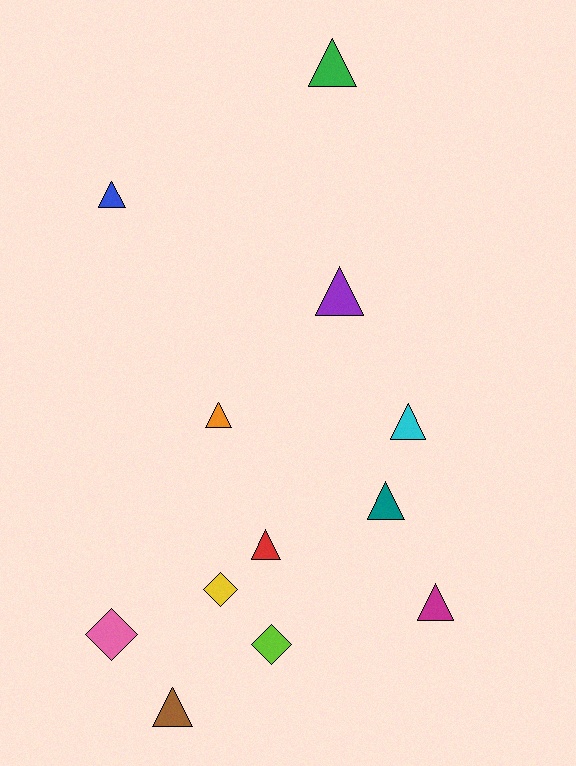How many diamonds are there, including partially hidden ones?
There are 3 diamonds.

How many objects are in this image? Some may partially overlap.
There are 12 objects.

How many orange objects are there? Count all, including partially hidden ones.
There is 1 orange object.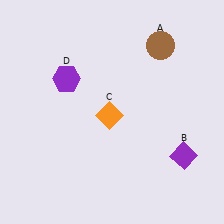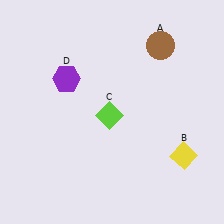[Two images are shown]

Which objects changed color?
B changed from purple to yellow. C changed from orange to lime.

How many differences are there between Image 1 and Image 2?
There are 2 differences between the two images.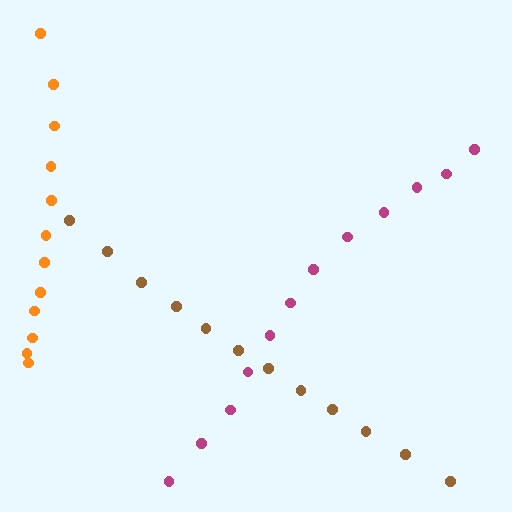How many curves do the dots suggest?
There are 3 distinct paths.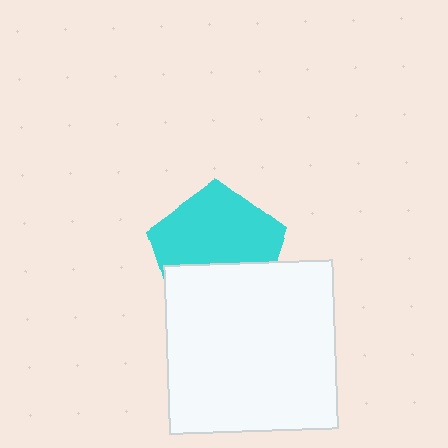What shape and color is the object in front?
The object in front is a white square.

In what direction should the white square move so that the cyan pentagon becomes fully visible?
The white square should move down. That is the shortest direction to clear the overlap and leave the cyan pentagon fully visible.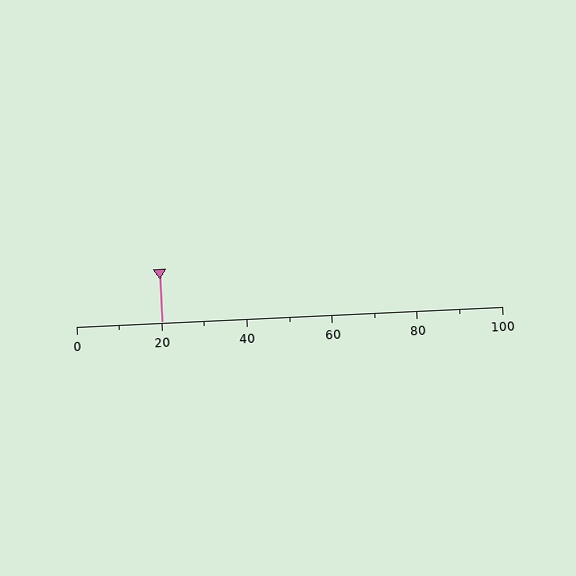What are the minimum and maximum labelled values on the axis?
The axis runs from 0 to 100.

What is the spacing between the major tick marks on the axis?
The major ticks are spaced 20 apart.